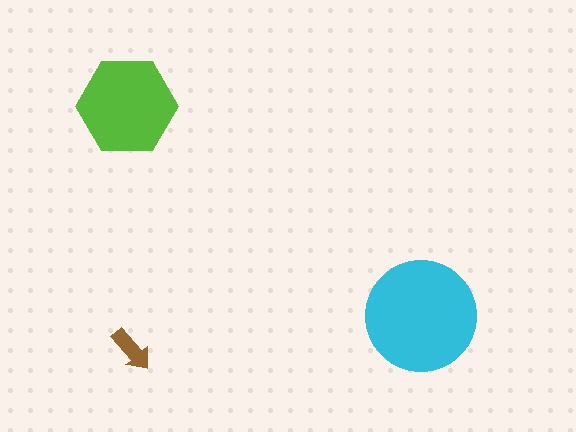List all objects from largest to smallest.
The cyan circle, the lime hexagon, the brown arrow.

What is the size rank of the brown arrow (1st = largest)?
3rd.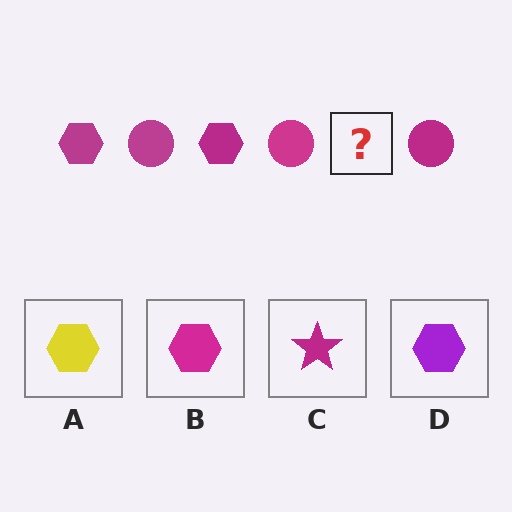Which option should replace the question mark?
Option B.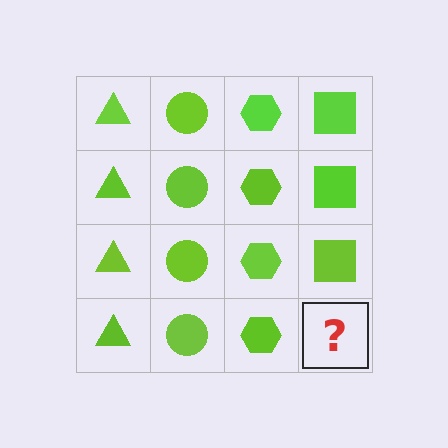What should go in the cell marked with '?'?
The missing cell should contain a lime square.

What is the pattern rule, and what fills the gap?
The rule is that each column has a consistent shape. The gap should be filled with a lime square.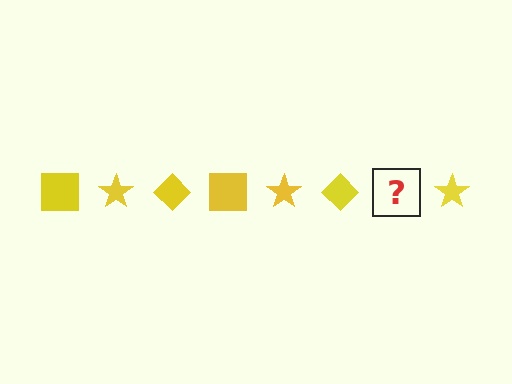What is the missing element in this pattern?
The missing element is a yellow square.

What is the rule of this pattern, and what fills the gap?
The rule is that the pattern cycles through square, star, diamond shapes in yellow. The gap should be filled with a yellow square.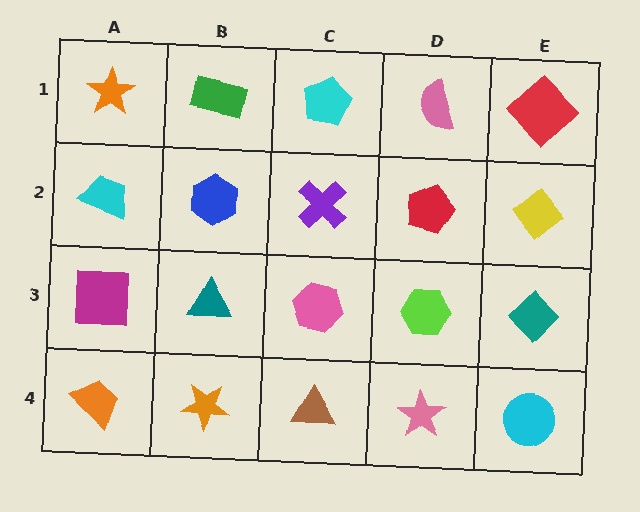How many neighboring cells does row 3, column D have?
4.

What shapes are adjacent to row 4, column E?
A teal diamond (row 3, column E), a pink star (row 4, column D).